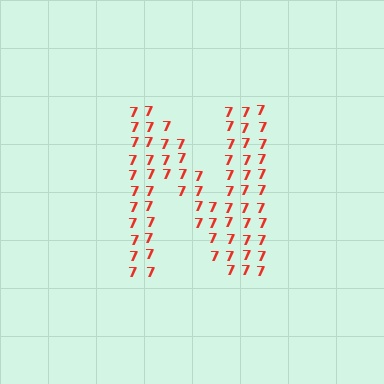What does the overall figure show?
The overall figure shows the letter N.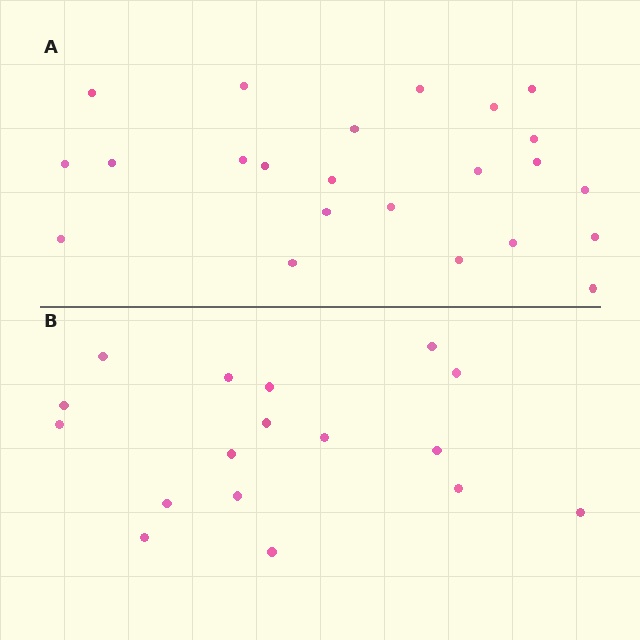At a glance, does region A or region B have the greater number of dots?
Region A (the top region) has more dots.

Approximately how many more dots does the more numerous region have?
Region A has about 6 more dots than region B.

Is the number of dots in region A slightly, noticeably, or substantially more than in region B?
Region A has noticeably more, but not dramatically so. The ratio is roughly 1.4 to 1.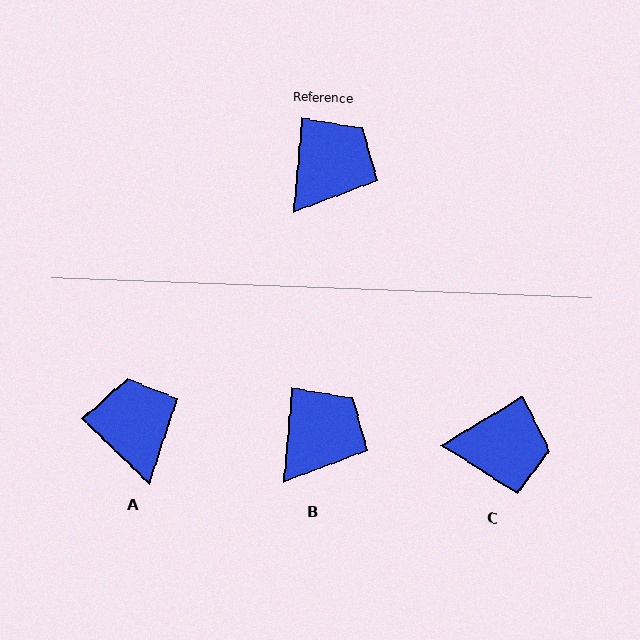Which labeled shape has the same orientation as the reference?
B.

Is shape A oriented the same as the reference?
No, it is off by about 51 degrees.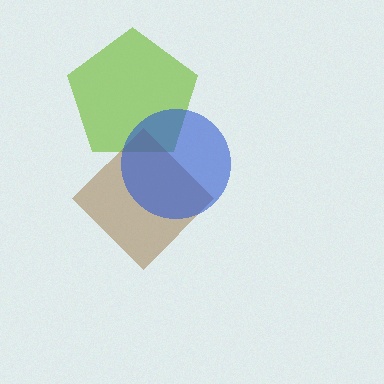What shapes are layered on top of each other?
The layered shapes are: a lime pentagon, a brown diamond, a blue circle.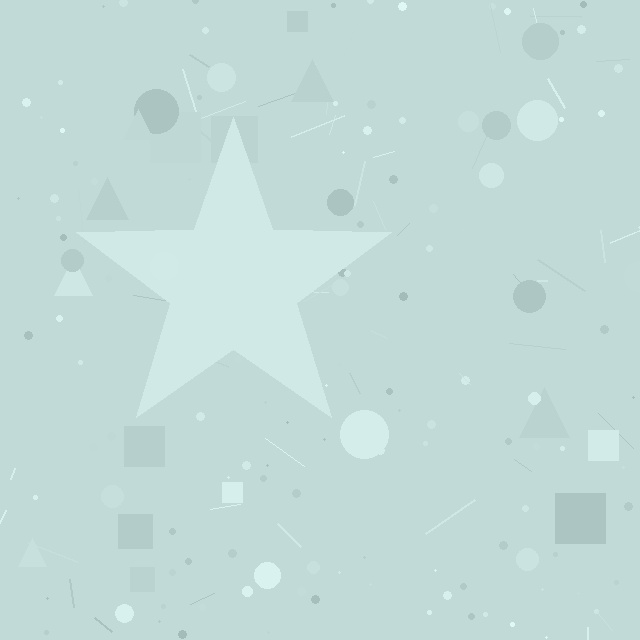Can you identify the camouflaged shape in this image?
The camouflaged shape is a star.